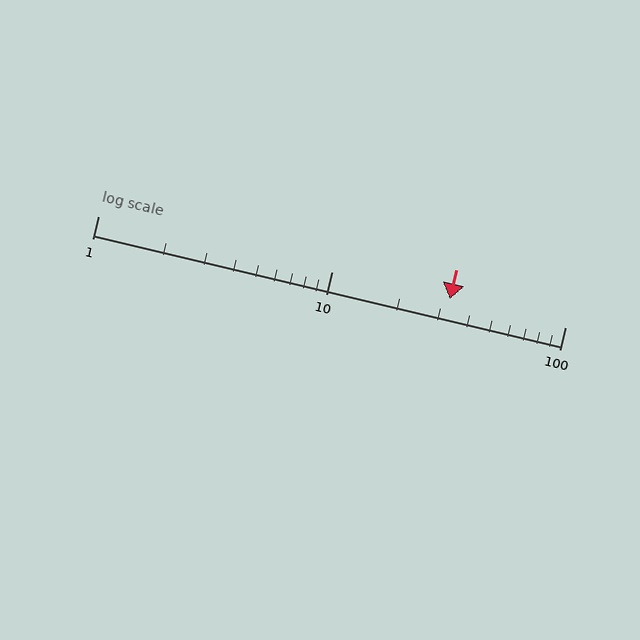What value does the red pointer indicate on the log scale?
The pointer indicates approximately 32.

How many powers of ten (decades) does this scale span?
The scale spans 2 decades, from 1 to 100.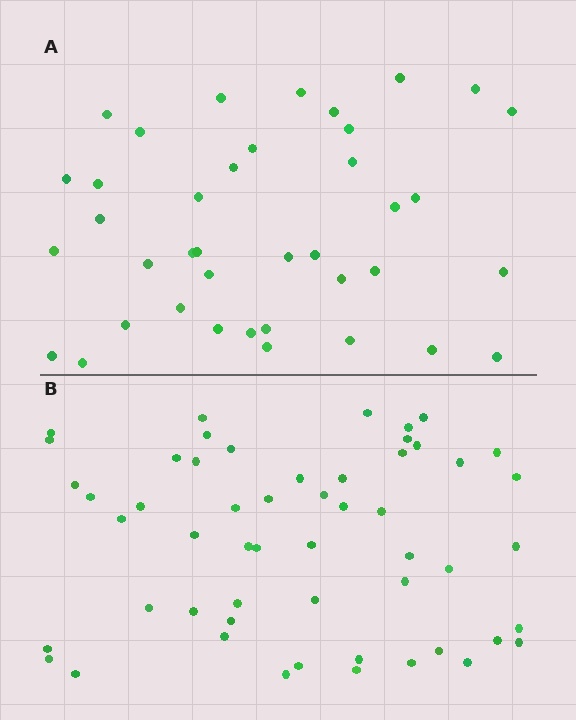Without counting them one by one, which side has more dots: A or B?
Region B (the bottom region) has more dots.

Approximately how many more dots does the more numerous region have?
Region B has approximately 15 more dots than region A.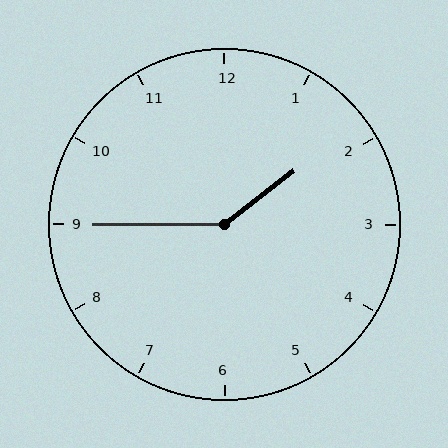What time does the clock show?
1:45.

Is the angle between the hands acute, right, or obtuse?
It is obtuse.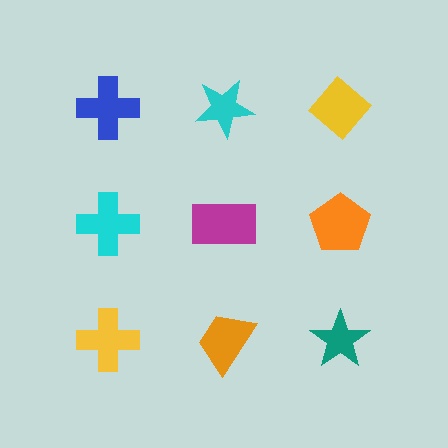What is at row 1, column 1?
A blue cross.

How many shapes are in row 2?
3 shapes.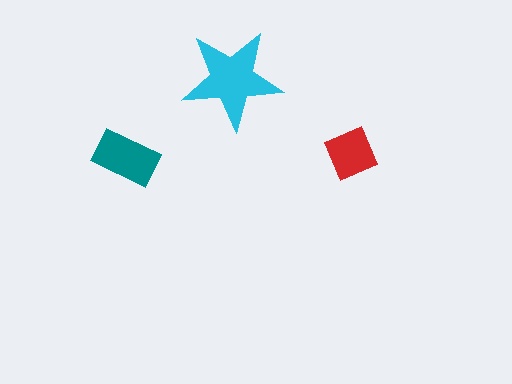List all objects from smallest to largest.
The red diamond, the teal rectangle, the cyan star.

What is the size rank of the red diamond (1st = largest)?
3rd.